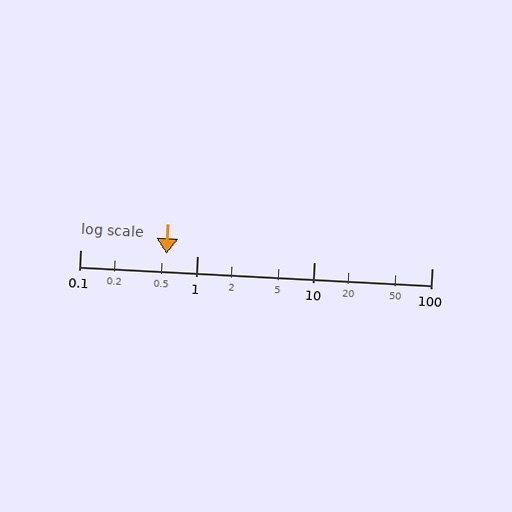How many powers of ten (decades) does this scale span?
The scale spans 3 decades, from 0.1 to 100.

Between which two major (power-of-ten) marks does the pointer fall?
The pointer is between 0.1 and 1.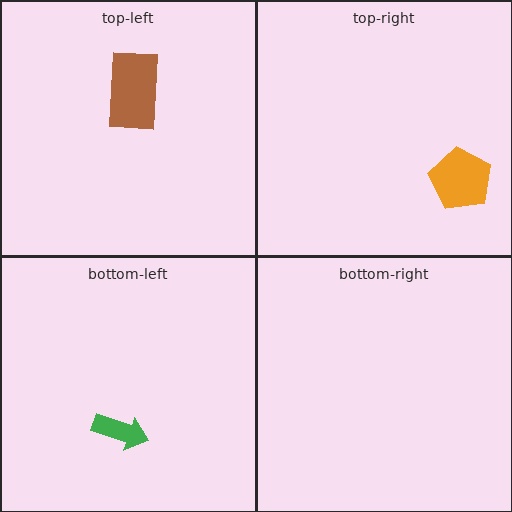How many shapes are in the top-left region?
1.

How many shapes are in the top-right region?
1.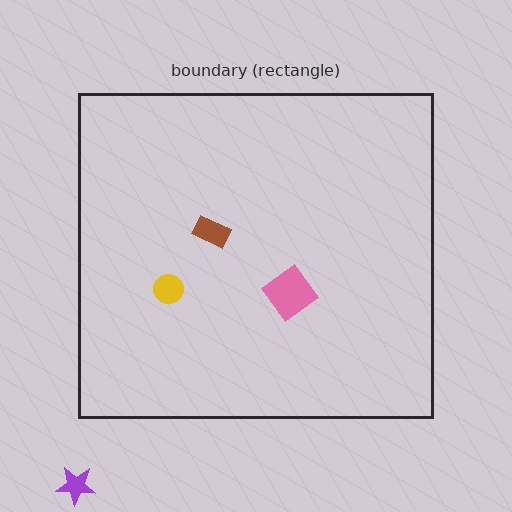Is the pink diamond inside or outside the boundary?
Inside.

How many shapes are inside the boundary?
3 inside, 1 outside.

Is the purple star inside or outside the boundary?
Outside.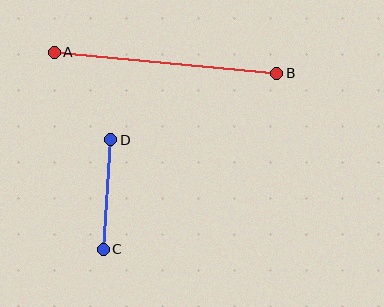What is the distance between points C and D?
The distance is approximately 109 pixels.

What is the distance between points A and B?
The distance is approximately 224 pixels.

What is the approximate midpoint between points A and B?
The midpoint is at approximately (165, 63) pixels.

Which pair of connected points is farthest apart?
Points A and B are farthest apart.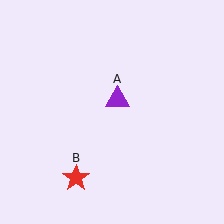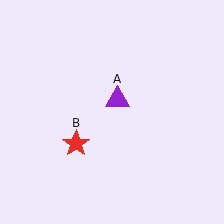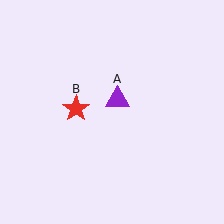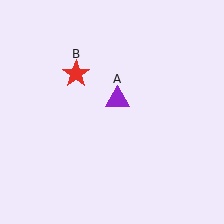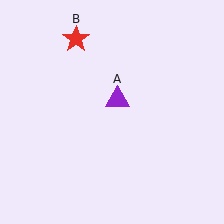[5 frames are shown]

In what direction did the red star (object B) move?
The red star (object B) moved up.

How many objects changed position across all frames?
1 object changed position: red star (object B).